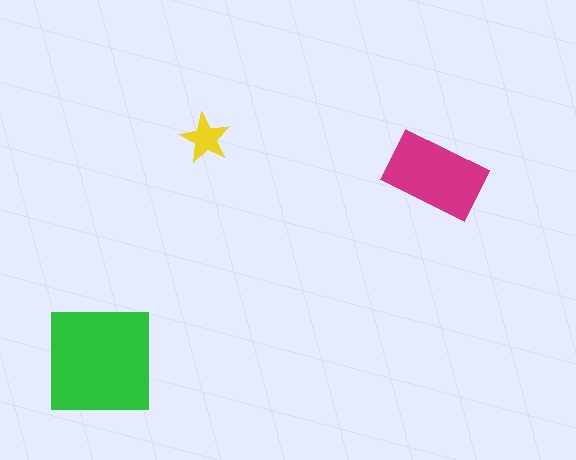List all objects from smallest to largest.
The yellow star, the magenta rectangle, the green square.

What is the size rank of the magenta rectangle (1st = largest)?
2nd.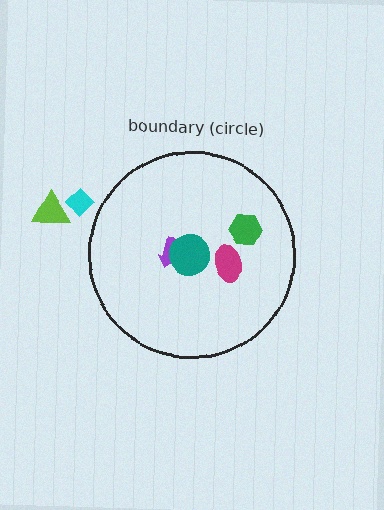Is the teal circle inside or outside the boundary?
Inside.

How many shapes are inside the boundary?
4 inside, 2 outside.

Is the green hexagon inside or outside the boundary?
Inside.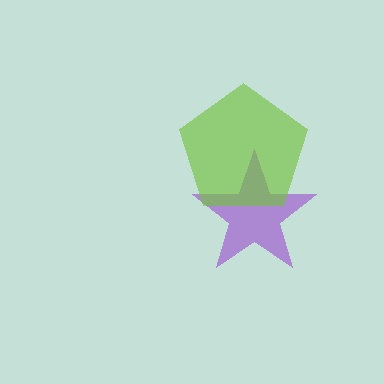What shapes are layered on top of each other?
The layered shapes are: a purple star, a lime pentagon.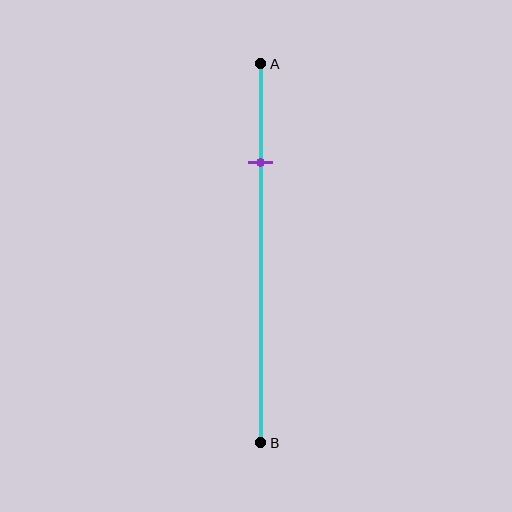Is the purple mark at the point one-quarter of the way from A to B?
Yes, the mark is approximately at the one-quarter point.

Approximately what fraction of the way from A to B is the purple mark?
The purple mark is approximately 25% of the way from A to B.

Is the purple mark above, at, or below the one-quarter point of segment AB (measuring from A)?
The purple mark is approximately at the one-quarter point of segment AB.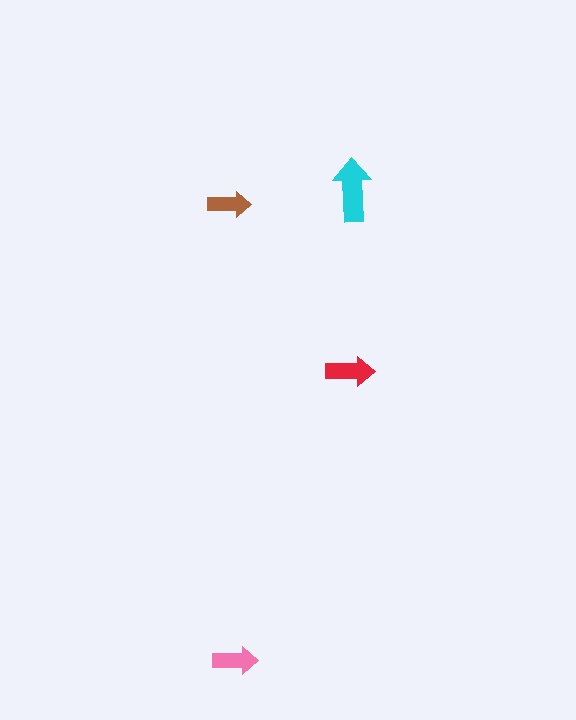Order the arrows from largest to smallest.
the cyan one, the red one, the pink one, the brown one.